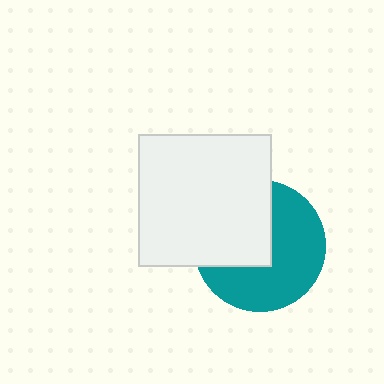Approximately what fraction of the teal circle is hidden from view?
Roughly 43% of the teal circle is hidden behind the white square.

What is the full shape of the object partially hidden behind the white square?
The partially hidden object is a teal circle.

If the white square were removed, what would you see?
You would see the complete teal circle.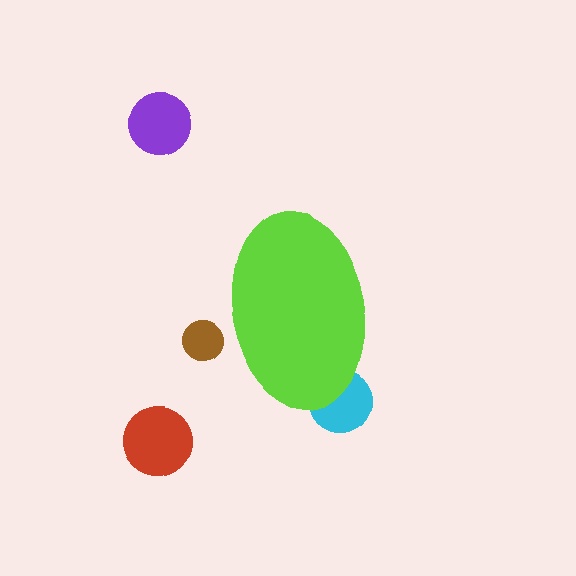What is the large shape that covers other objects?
A lime ellipse.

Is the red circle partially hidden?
No, the red circle is fully visible.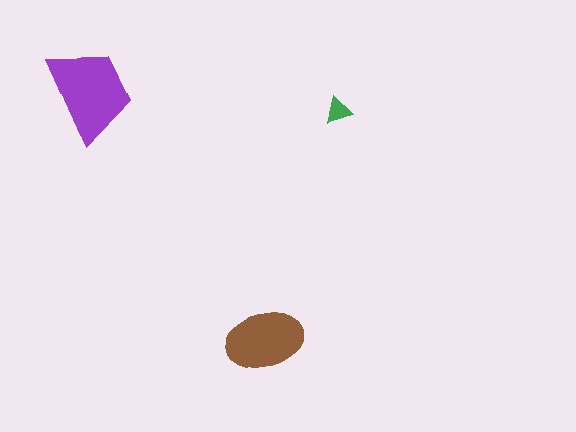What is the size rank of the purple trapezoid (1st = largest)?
1st.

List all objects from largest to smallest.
The purple trapezoid, the brown ellipse, the green triangle.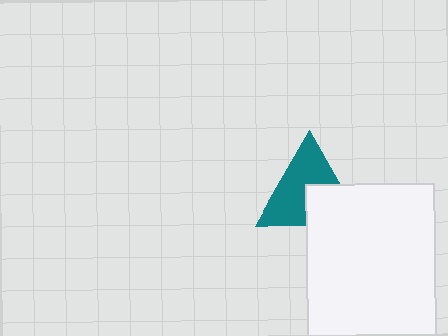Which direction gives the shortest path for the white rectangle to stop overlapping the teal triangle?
Moving down gives the shortest separation.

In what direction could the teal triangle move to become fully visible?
The teal triangle could move up. That would shift it out from behind the white rectangle entirely.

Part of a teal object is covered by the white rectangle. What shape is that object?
It is a triangle.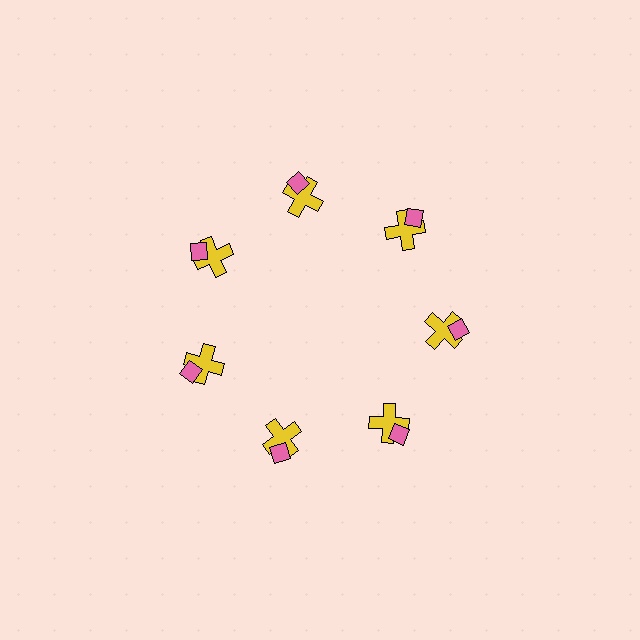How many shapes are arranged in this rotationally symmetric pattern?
There are 14 shapes, arranged in 7 groups of 2.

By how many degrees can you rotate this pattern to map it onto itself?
The pattern maps onto itself every 51 degrees of rotation.